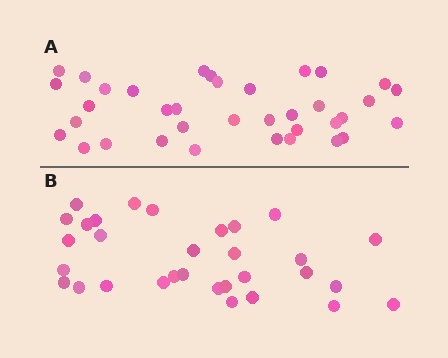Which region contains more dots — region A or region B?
Region A (the top region) has more dots.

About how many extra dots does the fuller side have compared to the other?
Region A has about 5 more dots than region B.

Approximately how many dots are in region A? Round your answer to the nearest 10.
About 40 dots. (The exact count is 36, which rounds to 40.)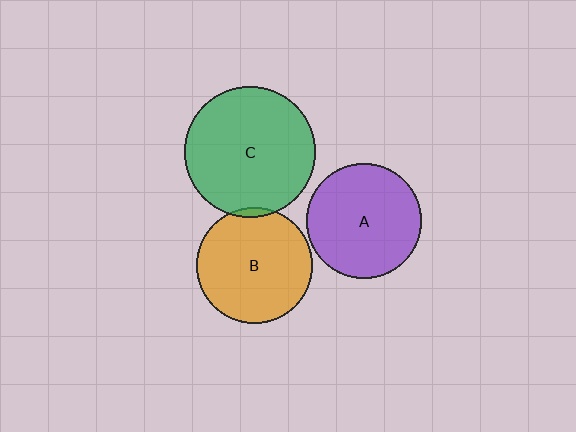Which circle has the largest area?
Circle C (green).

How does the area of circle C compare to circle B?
Approximately 1.3 times.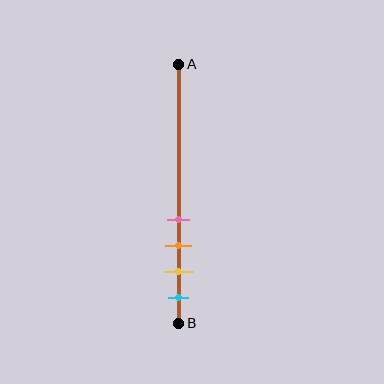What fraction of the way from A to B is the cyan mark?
The cyan mark is approximately 90% (0.9) of the way from A to B.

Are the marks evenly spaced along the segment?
Yes, the marks are approximately evenly spaced.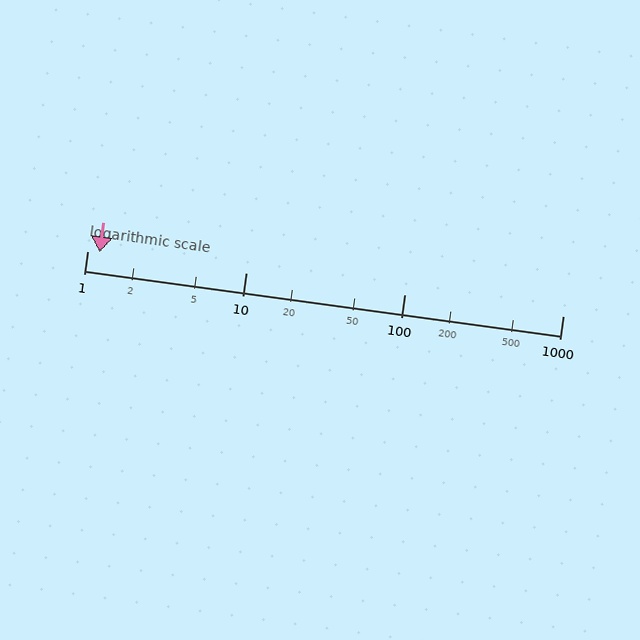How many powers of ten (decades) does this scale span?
The scale spans 3 decades, from 1 to 1000.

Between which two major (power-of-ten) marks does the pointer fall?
The pointer is between 1 and 10.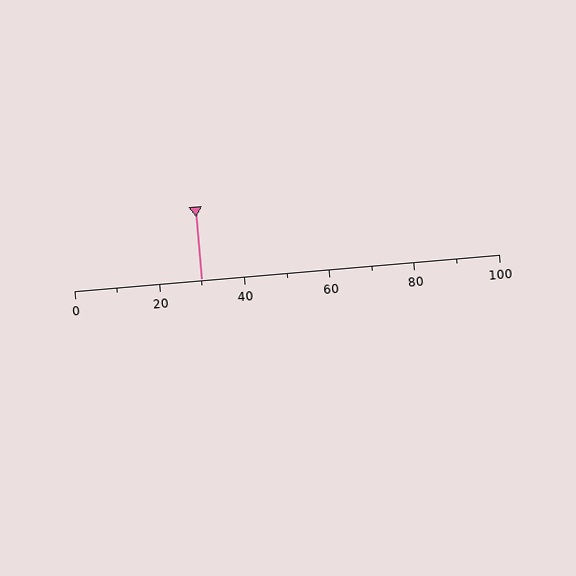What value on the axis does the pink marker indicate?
The marker indicates approximately 30.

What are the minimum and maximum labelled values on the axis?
The axis runs from 0 to 100.